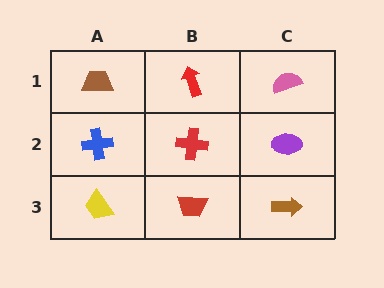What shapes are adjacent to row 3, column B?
A red cross (row 2, column B), a yellow trapezoid (row 3, column A), a brown arrow (row 3, column C).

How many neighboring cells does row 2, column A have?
3.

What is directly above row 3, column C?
A purple ellipse.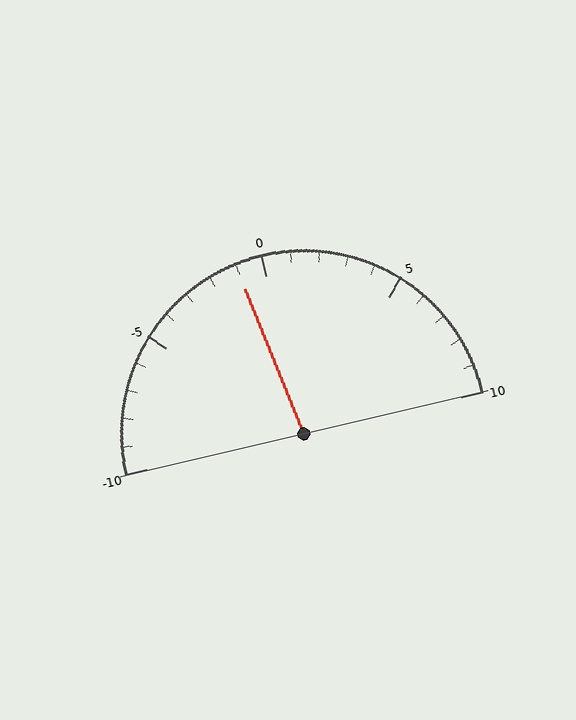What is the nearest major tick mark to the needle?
The nearest major tick mark is 0.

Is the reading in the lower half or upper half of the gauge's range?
The reading is in the lower half of the range (-10 to 10).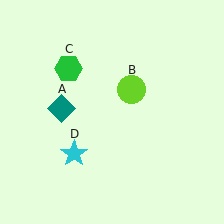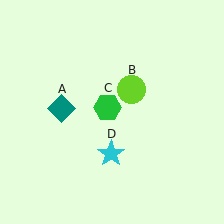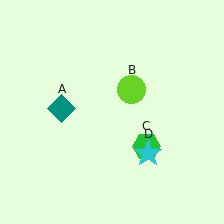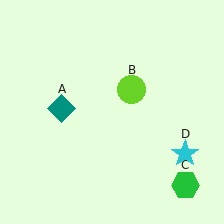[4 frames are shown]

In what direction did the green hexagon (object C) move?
The green hexagon (object C) moved down and to the right.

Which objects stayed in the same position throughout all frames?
Teal diamond (object A) and lime circle (object B) remained stationary.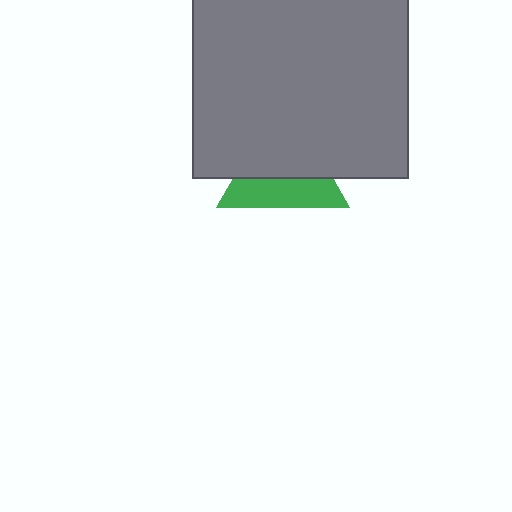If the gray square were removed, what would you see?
You would see the complete green triangle.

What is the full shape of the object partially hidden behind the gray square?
The partially hidden object is a green triangle.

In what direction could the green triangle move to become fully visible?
The green triangle could move down. That would shift it out from behind the gray square entirely.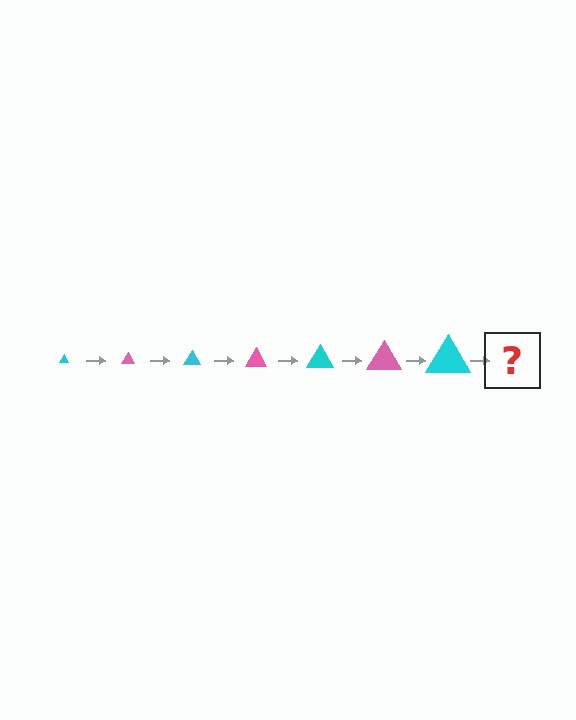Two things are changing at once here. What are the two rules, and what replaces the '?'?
The two rules are that the triangle grows larger each step and the color cycles through cyan and pink. The '?' should be a pink triangle, larger than the previous one.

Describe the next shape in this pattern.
It should be a pink triangle, larger than the previous one.